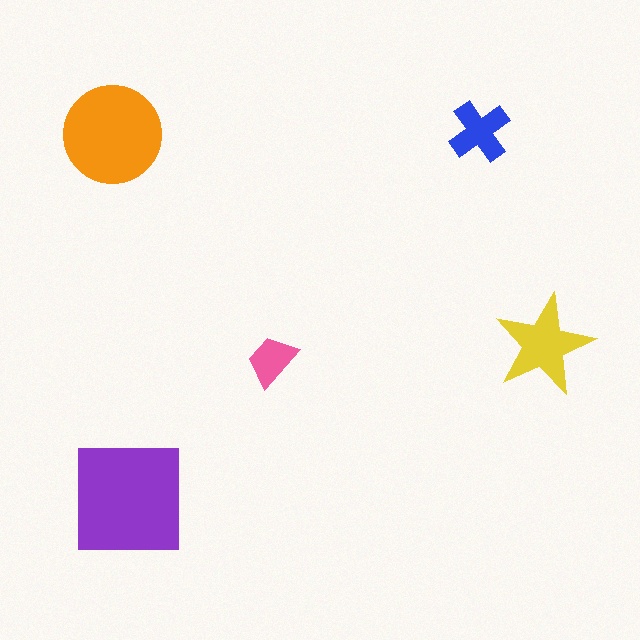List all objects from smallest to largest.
The pink trapezoid, the blue cross, the yellow star, the orange circle, the purple square.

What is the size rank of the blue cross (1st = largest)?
4th.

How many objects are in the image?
There are 5 objects in the image.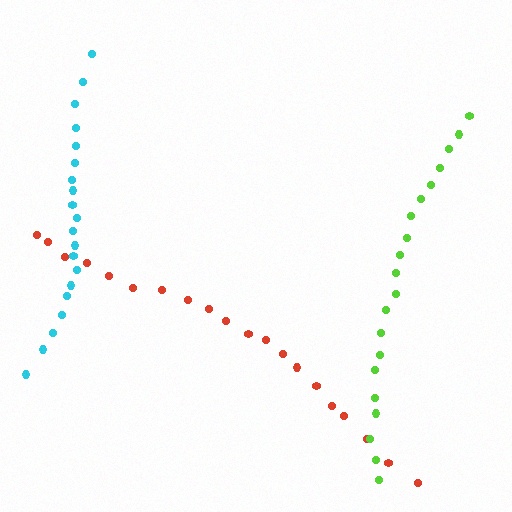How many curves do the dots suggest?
There are 3 distinct paths.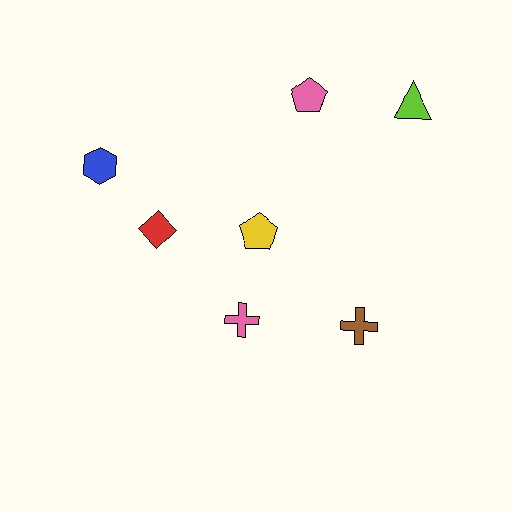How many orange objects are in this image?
There are no orange objects.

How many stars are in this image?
There are no stars.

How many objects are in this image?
There are 7 objects.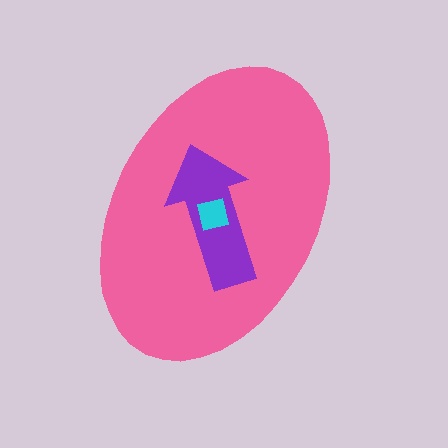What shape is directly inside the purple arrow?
The cyan square.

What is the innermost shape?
The cyan square.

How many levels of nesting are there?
3.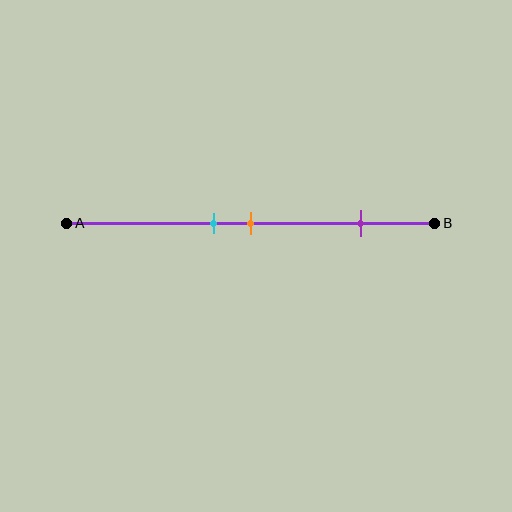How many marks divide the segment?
There are 3 marks dividing the segment.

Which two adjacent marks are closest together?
The cyan and orange marks are the closest adjacent pair.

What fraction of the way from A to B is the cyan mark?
The cyan mark is approximately 40% (0.4) of the way from A to B.